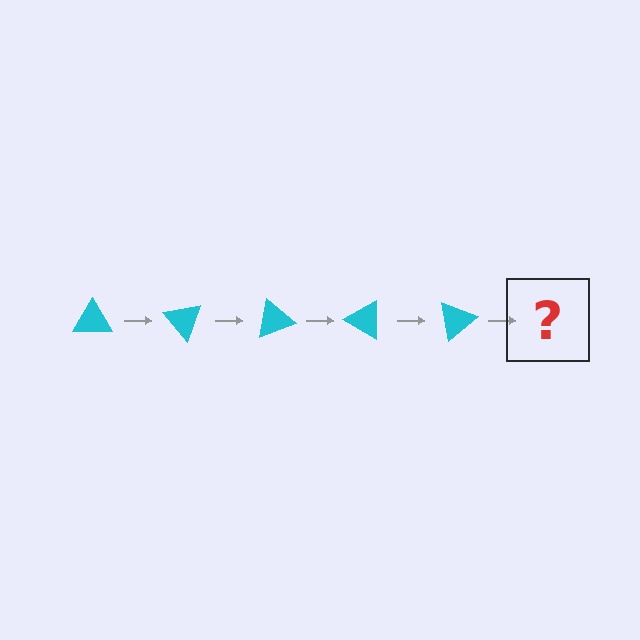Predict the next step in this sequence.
The next step is a cyan triangle rotated 250 degrees.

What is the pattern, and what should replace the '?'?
The pattern is that the triangle rotates 50 degrees each step. The '?' should be a cyan triangle rotated 250 degrees.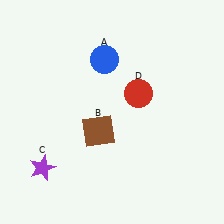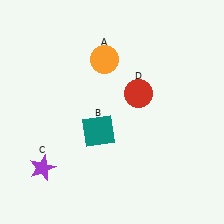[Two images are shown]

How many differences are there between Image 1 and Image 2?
There are 2 differences between the two images.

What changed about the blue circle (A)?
In Image 1, A is blue. In Image 2, it changed to orange.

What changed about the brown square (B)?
In Image 1, B is brown. In Image 2, it changed to teal.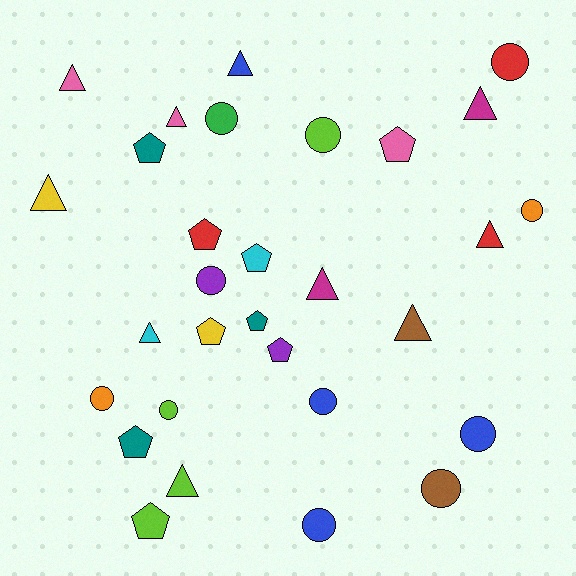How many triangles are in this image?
There are 10 triangles.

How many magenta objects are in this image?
There are 2 magenta objects.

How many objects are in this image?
There are 30 objects.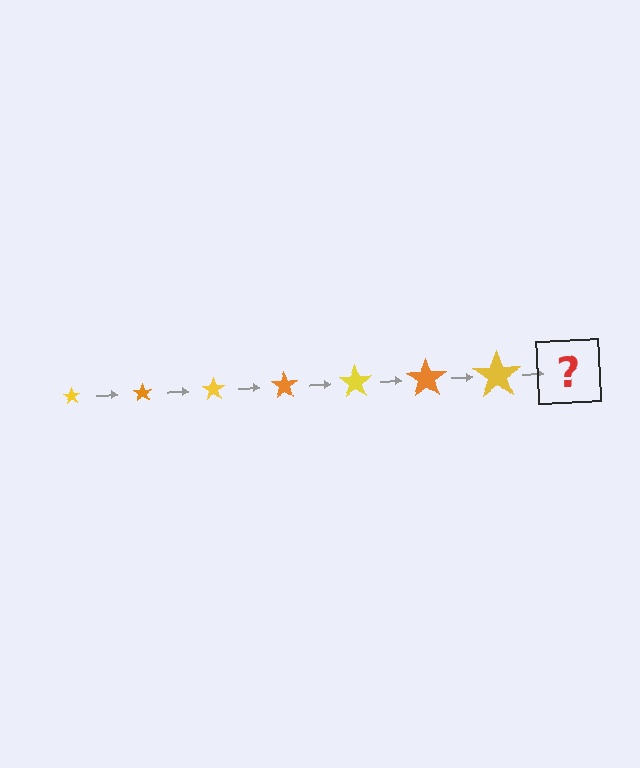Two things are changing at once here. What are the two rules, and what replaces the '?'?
The two rules are that the star grows larger each step and the color cycles through yellow and orange. The '?' should be an orange star, larger than the previous one.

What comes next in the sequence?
The next element should be an orange star, larger than the previous one.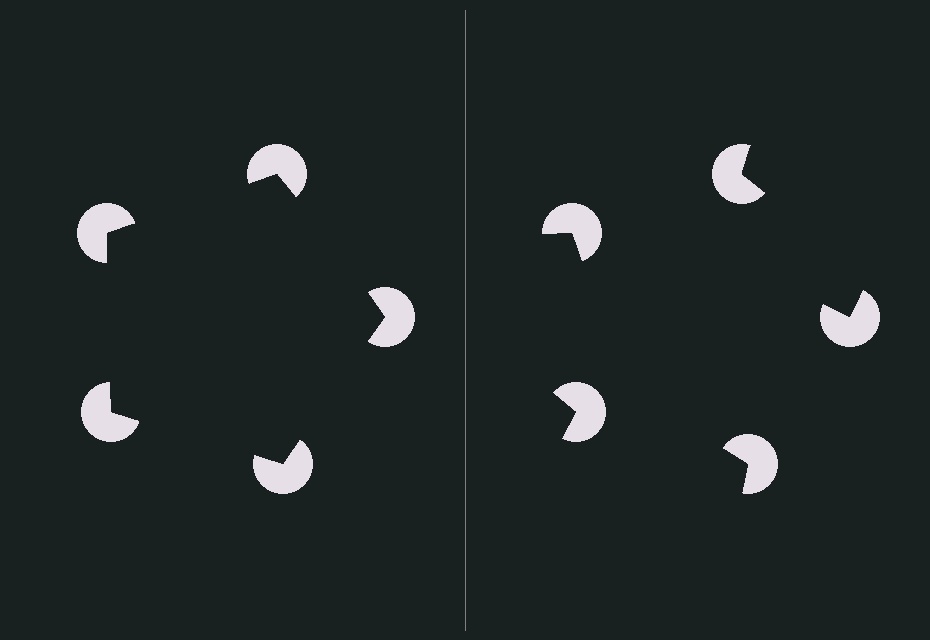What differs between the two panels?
The pac-man discs are positioned identically on both sides; only the wedge orientations differ. On the left they align to a pentagon; on the right they are misaligned.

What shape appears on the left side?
An illusory pentagon.